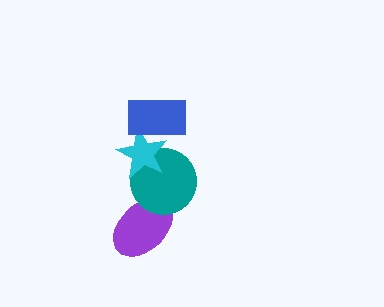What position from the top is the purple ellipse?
The purple ellipse is 4th from the top.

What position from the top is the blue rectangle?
The blue rectangle is 1st from the top.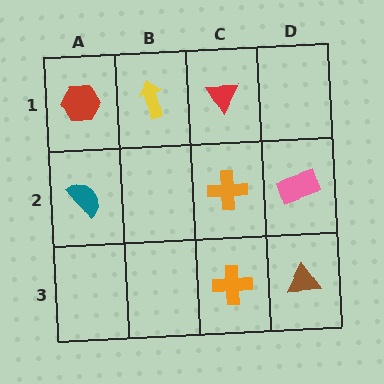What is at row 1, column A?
A red hexagon.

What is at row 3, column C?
An orange cross.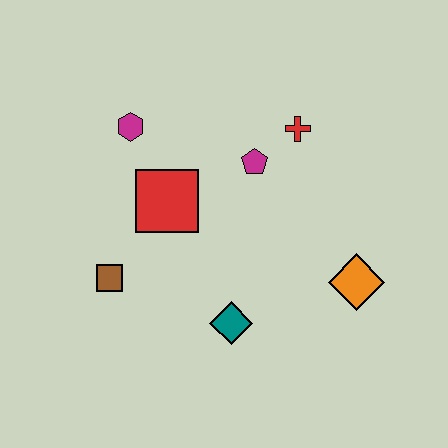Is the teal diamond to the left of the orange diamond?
Yes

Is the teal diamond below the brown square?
Yes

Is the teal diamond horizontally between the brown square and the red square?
No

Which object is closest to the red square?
The magenta hexagon is closest to the red square.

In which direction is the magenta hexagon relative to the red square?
The magenta hexagon is above the red square.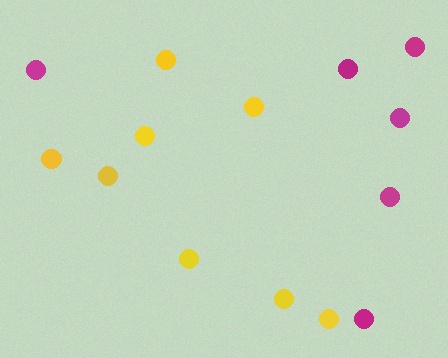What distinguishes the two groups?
There are 2 groups: one group of yellow circles (8) and one group of magenta circles (6).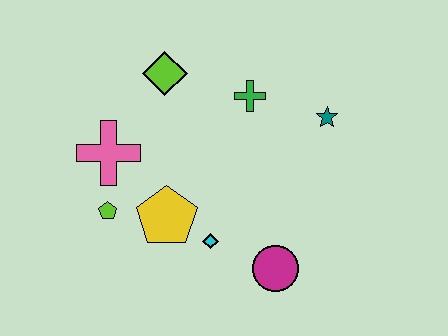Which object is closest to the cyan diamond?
The yellow pentagon is closest to the cyan diamond.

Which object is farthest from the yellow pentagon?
The teal star is farthest from the yellow pentagon.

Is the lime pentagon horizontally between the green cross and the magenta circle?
No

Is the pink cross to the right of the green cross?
No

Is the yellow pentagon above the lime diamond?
No